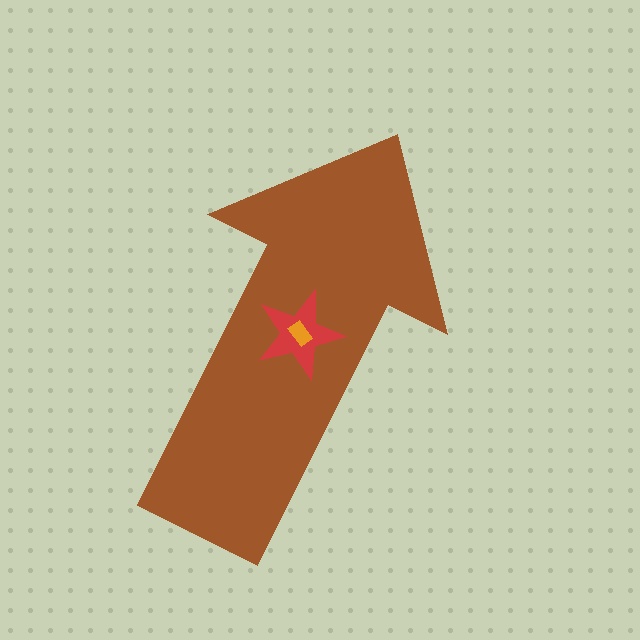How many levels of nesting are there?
3.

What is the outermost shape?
The brown arrow.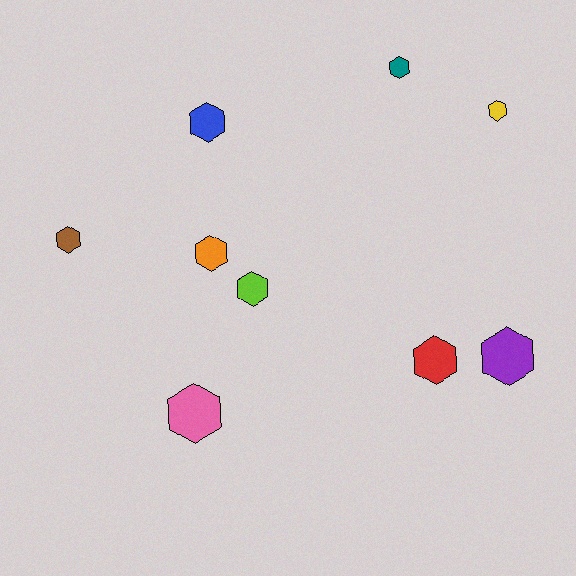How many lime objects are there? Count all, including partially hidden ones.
There is 1 lime object.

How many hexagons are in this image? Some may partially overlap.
There are 9 hexagons.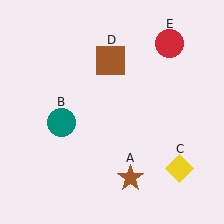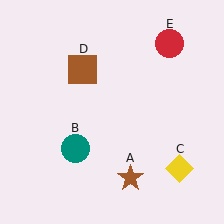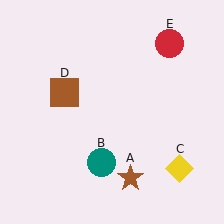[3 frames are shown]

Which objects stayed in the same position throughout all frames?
Brown star (object A) and yellow diamond (object C) and red circle (object E) remained stationary.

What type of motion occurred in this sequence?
The teal circle (object B), brown square (object D) rotated counterclockwise around the center of the scene.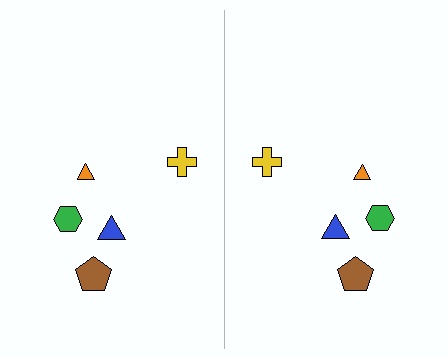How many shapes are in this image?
There are 10 shapes in this image.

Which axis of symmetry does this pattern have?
The pattern has a vertical axis of symmetry running through the center of the image.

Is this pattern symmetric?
Yes, this pattern has bilateral (reflection) symmetry.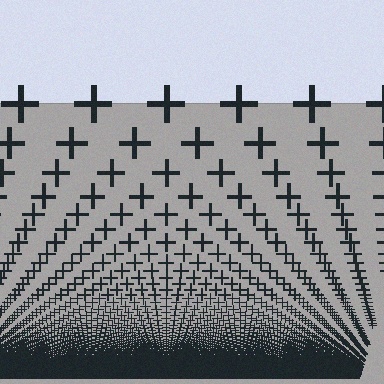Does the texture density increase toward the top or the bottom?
Density increases toward the bottom.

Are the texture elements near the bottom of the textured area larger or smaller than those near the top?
Smaller. The gradient is inverted — elements near the bottom are smaller and denser.